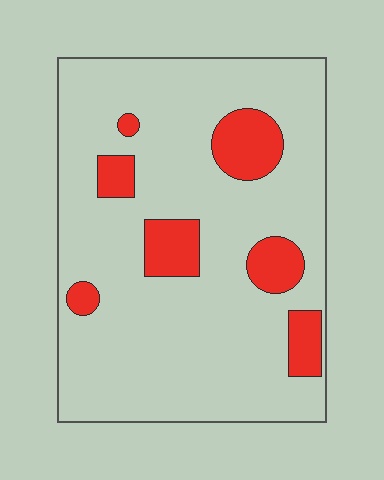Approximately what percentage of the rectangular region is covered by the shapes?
Approximately 15%.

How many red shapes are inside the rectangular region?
7.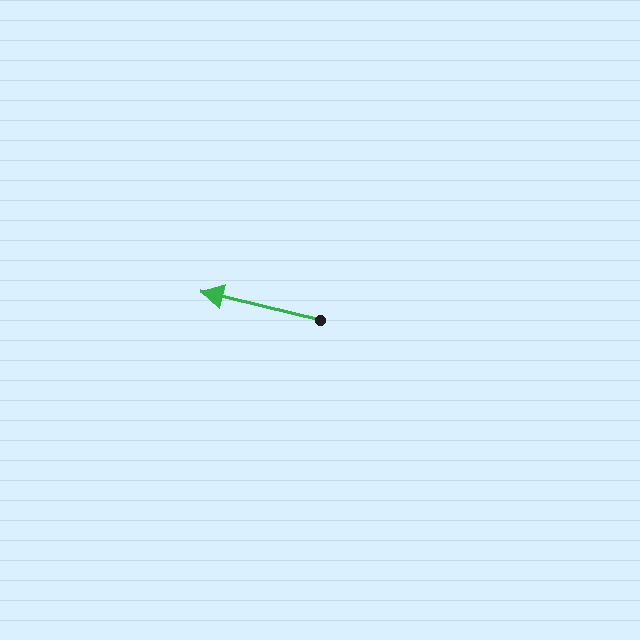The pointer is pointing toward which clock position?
Roughly 9 o'clock.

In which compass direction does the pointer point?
West.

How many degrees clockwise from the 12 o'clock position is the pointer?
Approximately 283 degrees.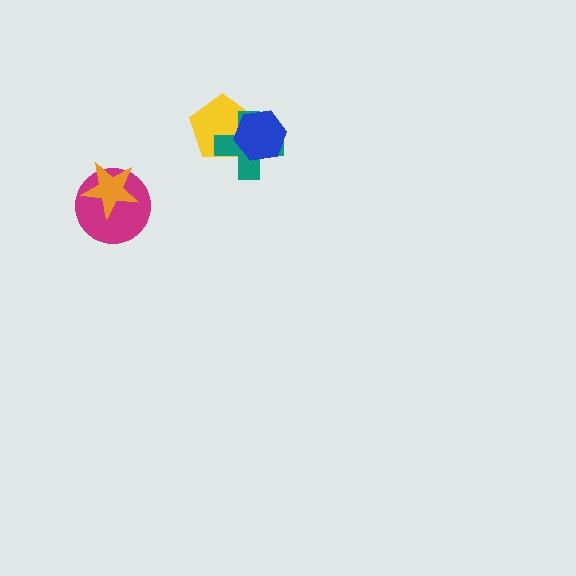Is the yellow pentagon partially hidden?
Yes, it is partially covered by another shape.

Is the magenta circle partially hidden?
Yes, it is partially covered by another shape.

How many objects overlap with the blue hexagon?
2 objects overlap with the blue hexagon.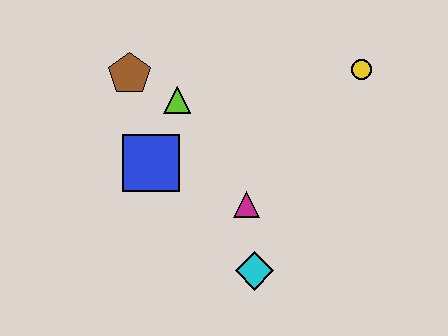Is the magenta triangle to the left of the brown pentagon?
No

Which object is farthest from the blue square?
The yellow circle is farthest from the blue square.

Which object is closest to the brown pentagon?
The lime triangle is closest to the brown pentagon.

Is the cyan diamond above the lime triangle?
No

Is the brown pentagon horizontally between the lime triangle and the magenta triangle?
No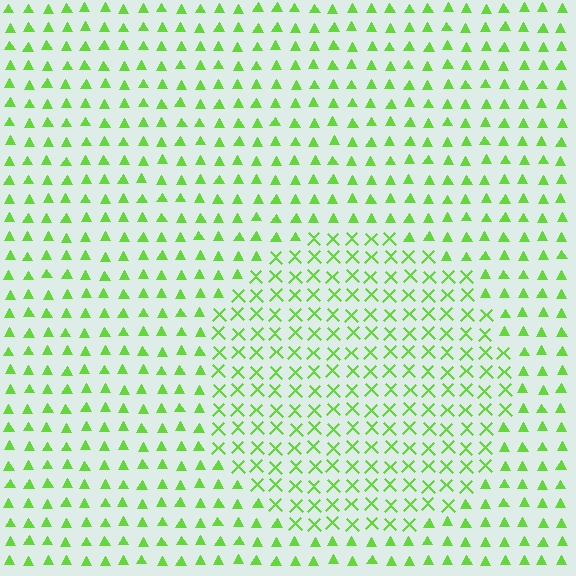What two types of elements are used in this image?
The image uses X marks inside the circle region and triangles outside it.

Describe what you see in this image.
The image is filled with small lime elements arranged in a uniform grid. A circle-shaped region contains X marks, while the surrounding area contains triangles. The boundary is defined purely by the change in element shape.